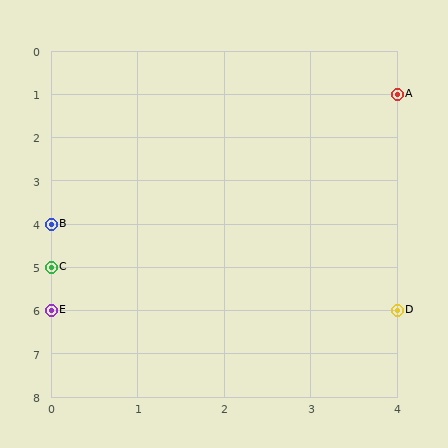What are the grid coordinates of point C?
Point C is at grid coordinates (0, 5).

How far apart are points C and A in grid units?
Points C and A are 4 columns and 4 rows apart (about 5.7 grid units diagonally).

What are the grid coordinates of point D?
Point D is at grid coordinates (4, 6).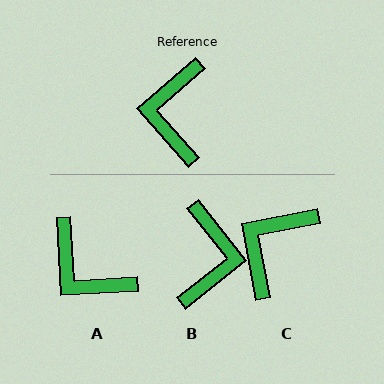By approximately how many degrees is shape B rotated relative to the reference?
Approximately 177 degrees counter-clockwise.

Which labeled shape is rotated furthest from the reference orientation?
B, about 177 degrees away.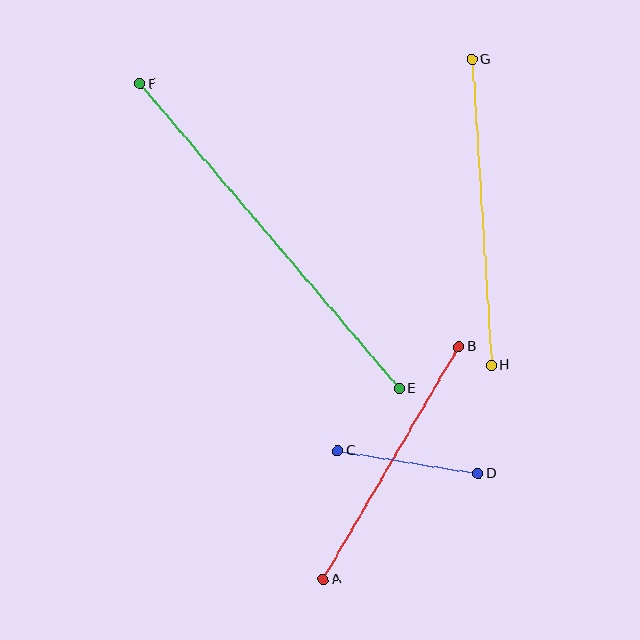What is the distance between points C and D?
The distance is approximately 142 pixels.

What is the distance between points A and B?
The distance is approximately 269 pixels.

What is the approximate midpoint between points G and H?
The midpoint is at approximately (482, 212) pixels.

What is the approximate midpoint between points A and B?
The midpoint is at approximately (391, 463) pixels.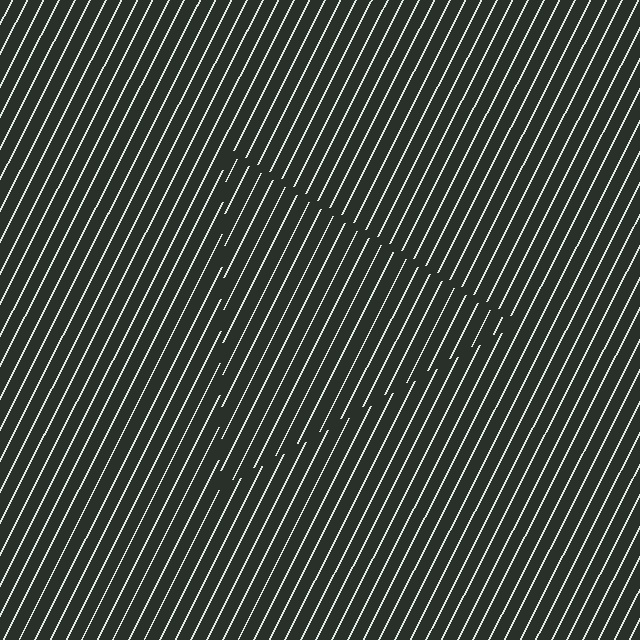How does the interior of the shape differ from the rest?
The interior of the shape contains the same grating, shifted by half a period — the contour is defined by the phase discontinuity where line-ends from the inner and outer gratings abut.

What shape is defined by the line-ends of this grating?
An illusory triangle. The interior of the shape contains the same grating, shifted by half a period — the contour is defined by the phase discontinuity where line-ends from the inner and outer gratings abut.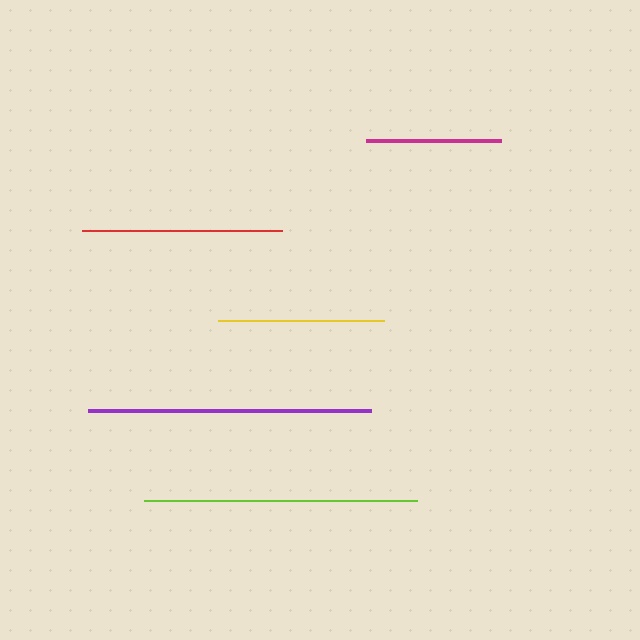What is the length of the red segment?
The red segment is approximately 200 pixels long.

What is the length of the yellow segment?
The yellow segment is approximately 166 pixels long.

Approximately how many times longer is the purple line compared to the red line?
The purple line is approximately 1.4 times the length of the red line.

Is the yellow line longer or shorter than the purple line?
The purple line is longer than the yellow line.